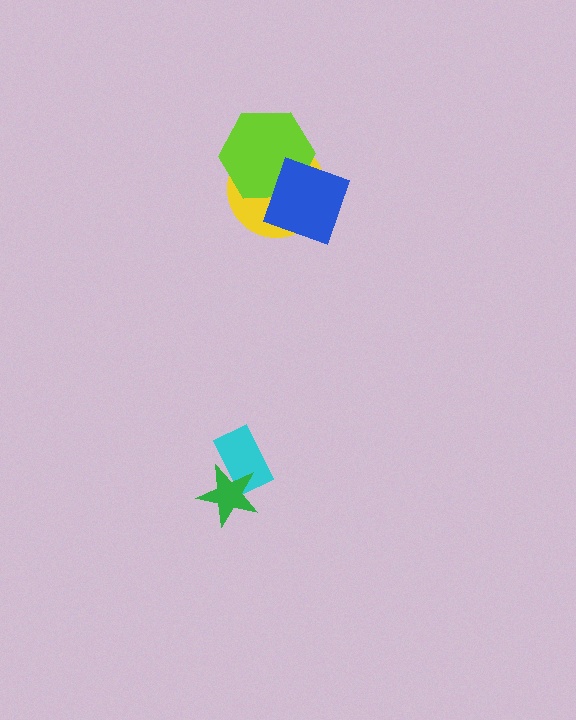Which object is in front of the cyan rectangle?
The green star is in front of the cyan rectangle.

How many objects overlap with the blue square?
2 objects overlap with the blue square.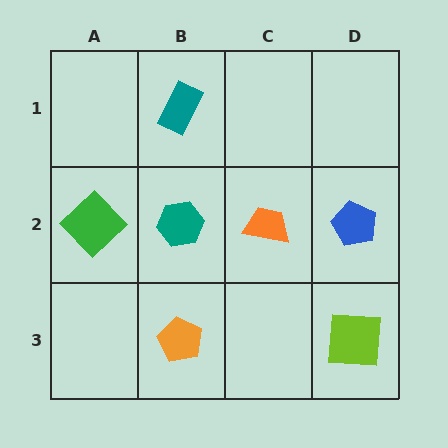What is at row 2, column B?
A teal hexagon.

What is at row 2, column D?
A blue pentagon.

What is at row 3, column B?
An orange pentagon.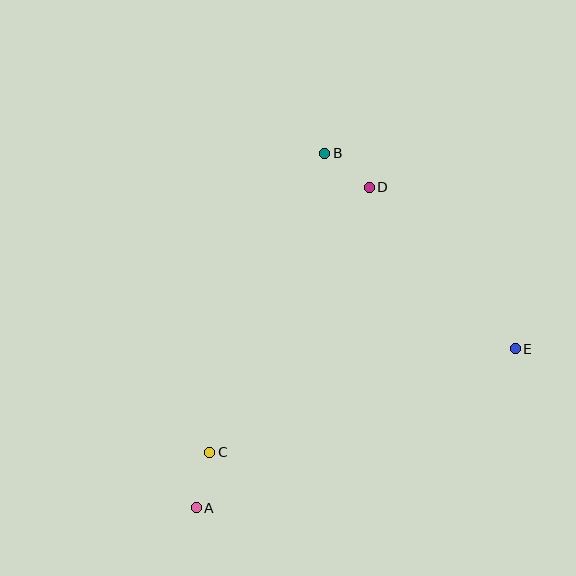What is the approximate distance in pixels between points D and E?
The distance between D and E is approximately 218 pixels.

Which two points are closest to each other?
Points B and D are closest to each other.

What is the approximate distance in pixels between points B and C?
The distance between B and C is approximately 320 pixels.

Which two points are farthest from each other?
Points A and B are farthest from each other.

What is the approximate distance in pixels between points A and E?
The distance between A and E is approximately 357 pixels.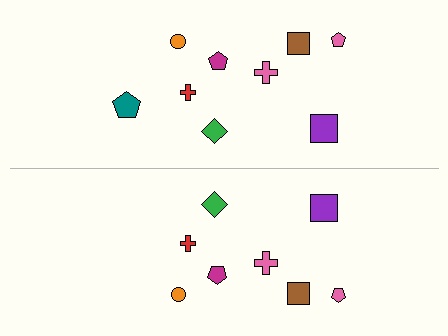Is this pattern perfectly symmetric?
No, the pattern is not perfectly symmetric. A teal pentagon is missing from the bottom side.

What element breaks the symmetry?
A teal pentagon is missing from the bottom side.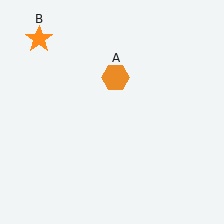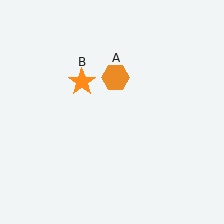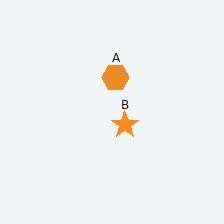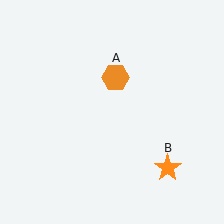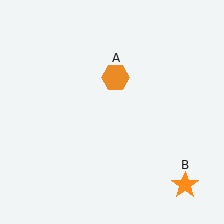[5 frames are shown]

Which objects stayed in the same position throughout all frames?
Orange hexagon (object A) remained stationary.